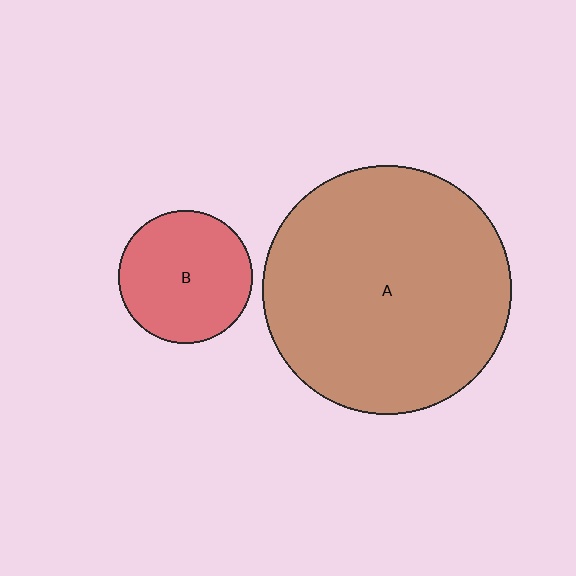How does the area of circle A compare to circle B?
Approximately 3.5 times.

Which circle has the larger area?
Circle A (brown).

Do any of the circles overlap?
No, none of the circles overlap.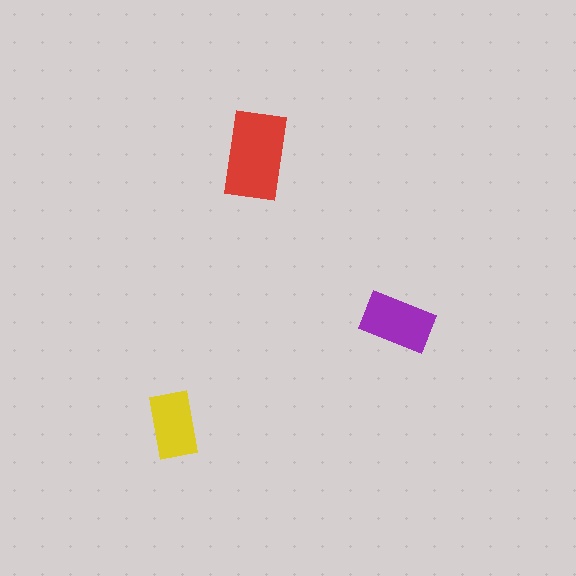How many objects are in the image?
There are 3 objects in the image.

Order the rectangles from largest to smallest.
the red one, the purple one, the yellow one.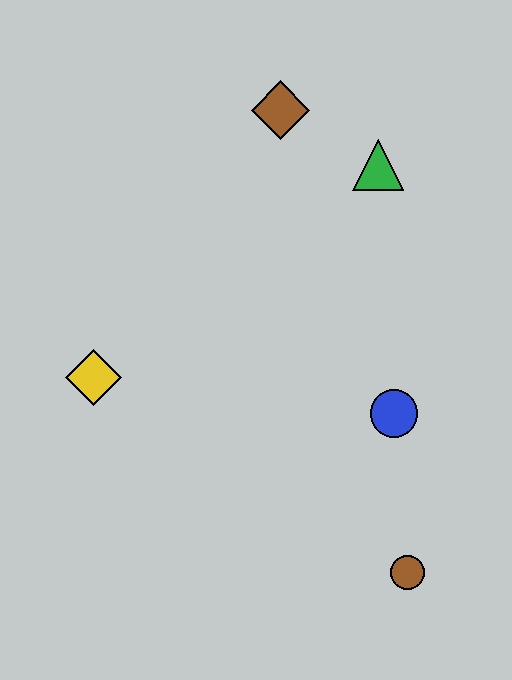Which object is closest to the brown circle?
The blue circle is closest to the brown circle.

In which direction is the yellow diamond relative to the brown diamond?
The yellow diamond is below the brown diamond.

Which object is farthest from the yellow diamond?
The brown circle is farthest from the yellow diamond.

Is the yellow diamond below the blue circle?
No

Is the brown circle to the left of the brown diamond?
No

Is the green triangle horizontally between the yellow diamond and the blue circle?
Yes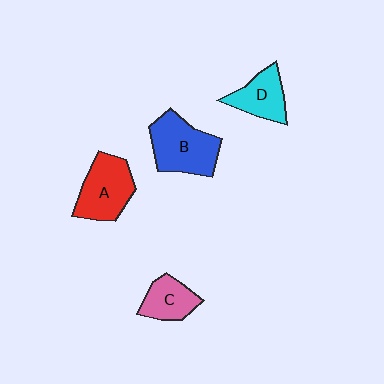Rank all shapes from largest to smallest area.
From largest to smallest: B (blue), A (red), D (cyan), C (pink).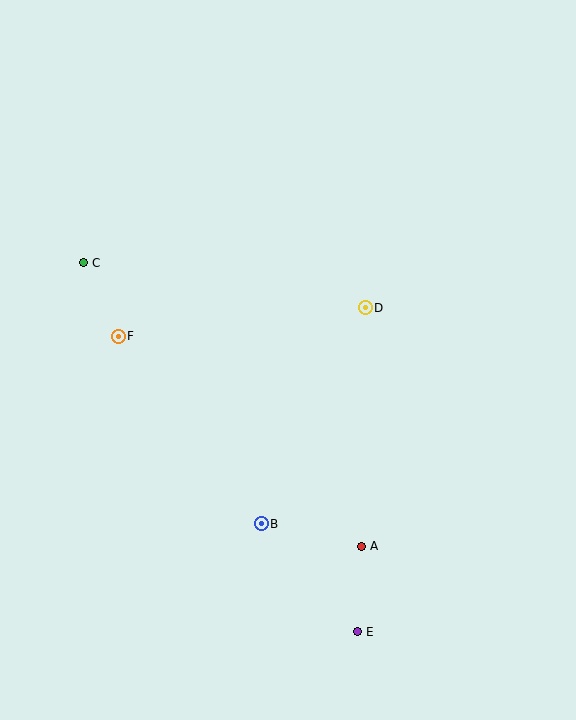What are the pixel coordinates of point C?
Point C is at (83, 263).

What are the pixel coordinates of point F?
Point F is at (118, 336).